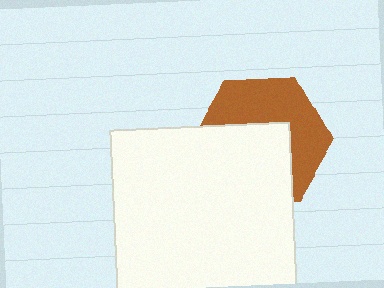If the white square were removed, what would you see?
You would see the complete brown hexagon.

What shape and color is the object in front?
The object in front is a white square.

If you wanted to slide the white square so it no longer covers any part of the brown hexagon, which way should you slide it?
Slide it down — that is the most direct way to separate the two shapes.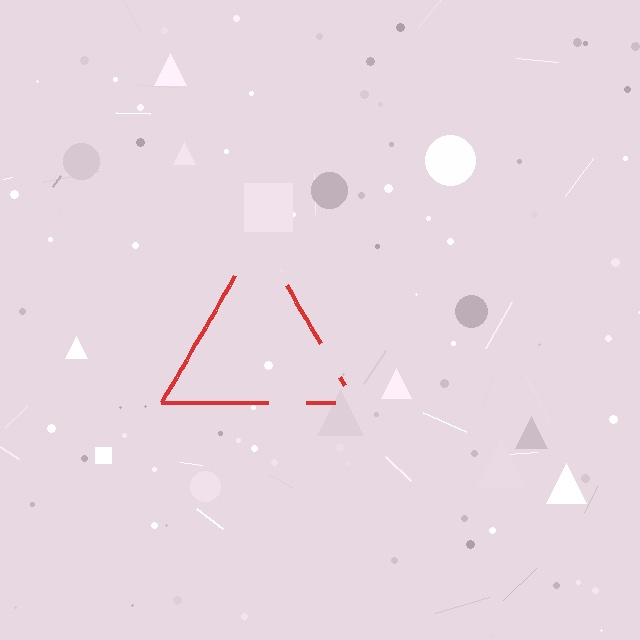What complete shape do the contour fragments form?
The contour fragments form a triangle.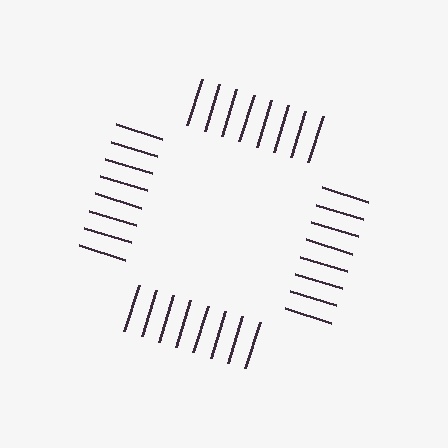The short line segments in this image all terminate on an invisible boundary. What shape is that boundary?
An illusory square — the line segments terminate on its edges but no continuous stroke is drawn.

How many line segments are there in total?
32 — 8 along each of the 4 edges.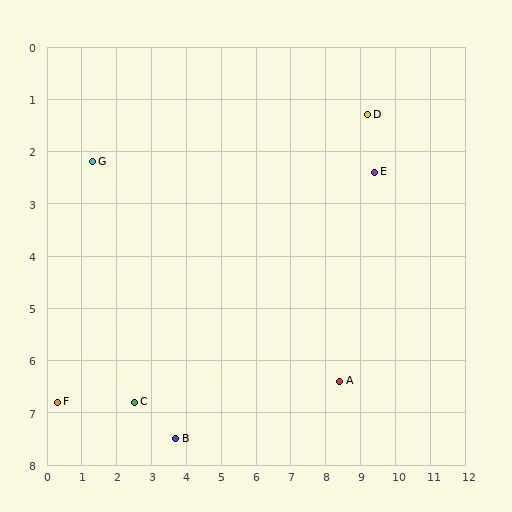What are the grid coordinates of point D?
Point D is at approximately (9.2, 1.3).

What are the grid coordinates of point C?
Point C is at approximately (2.5, 6.8).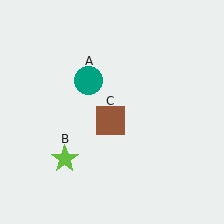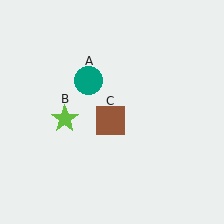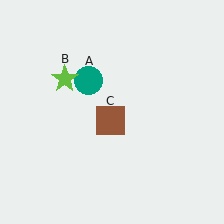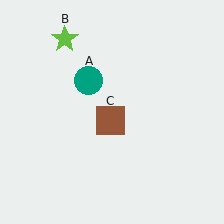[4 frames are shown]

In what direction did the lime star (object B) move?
The lime star (object B) moved up.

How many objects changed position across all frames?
1 object changed position: lime star (object B).